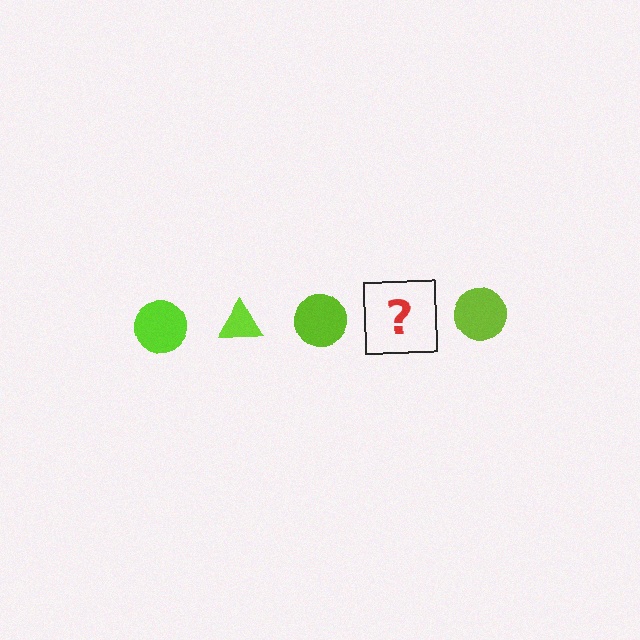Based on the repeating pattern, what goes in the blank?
The blank should be a lime triangle.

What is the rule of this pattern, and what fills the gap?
The rule is that the pattern cycles through circle, triangle shapes in lime. The gap should be filled with a lime triangle.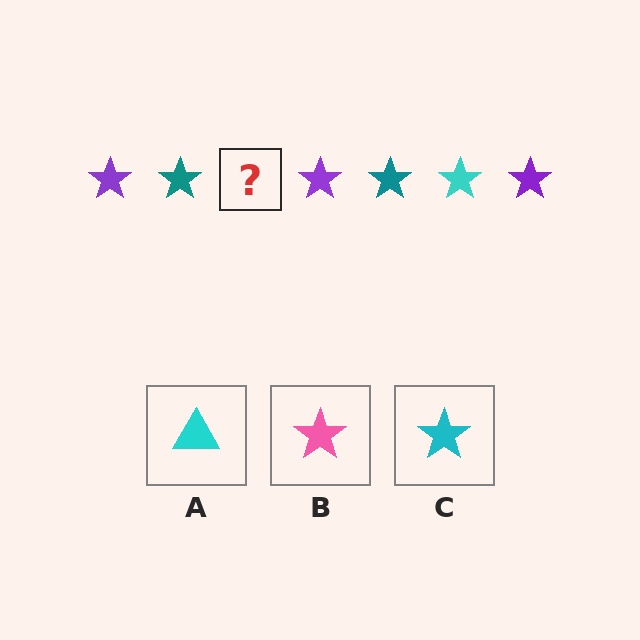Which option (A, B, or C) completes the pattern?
C.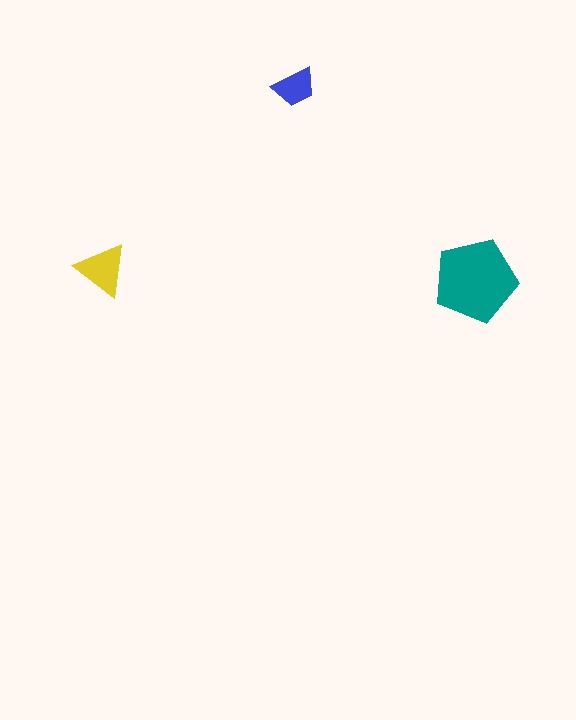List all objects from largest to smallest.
The teal pentagon, the yellow triangle, the blue trapezoid.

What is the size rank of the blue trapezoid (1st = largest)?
3rd.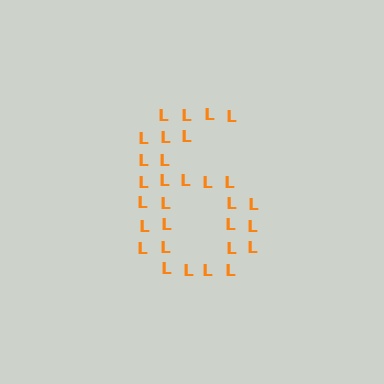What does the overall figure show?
The overall figure shows the digit 6.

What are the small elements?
The small elements are letter L's.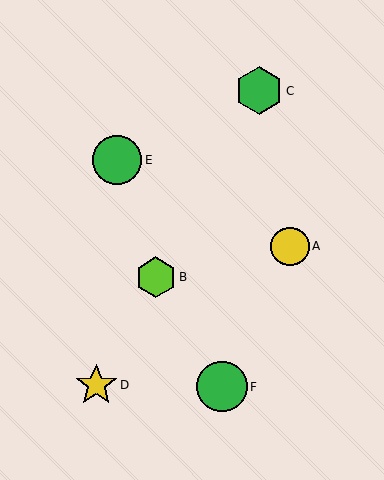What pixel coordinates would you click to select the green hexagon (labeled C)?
Click at (259, 91) to select the green hexagon C.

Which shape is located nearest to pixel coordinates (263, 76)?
The green hexagon (labeled C) at (259, 91) is nearest to that location.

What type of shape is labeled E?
Shape E is a green circle.